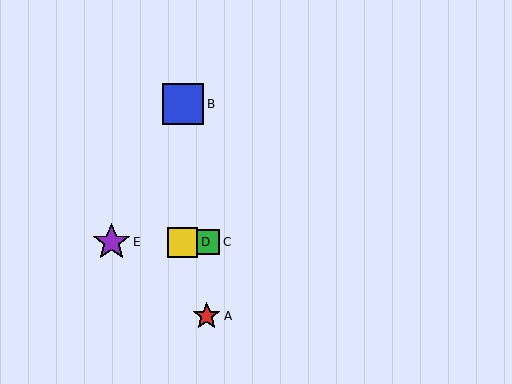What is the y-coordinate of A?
Object A is at y≈316.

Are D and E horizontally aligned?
Yes, both are at y≈242.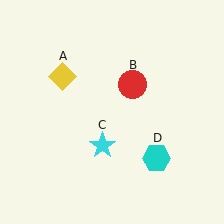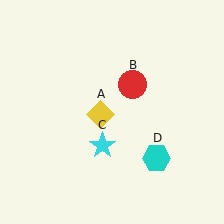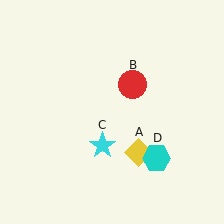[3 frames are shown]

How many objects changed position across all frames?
1 object changed position: yellow diamond (object A).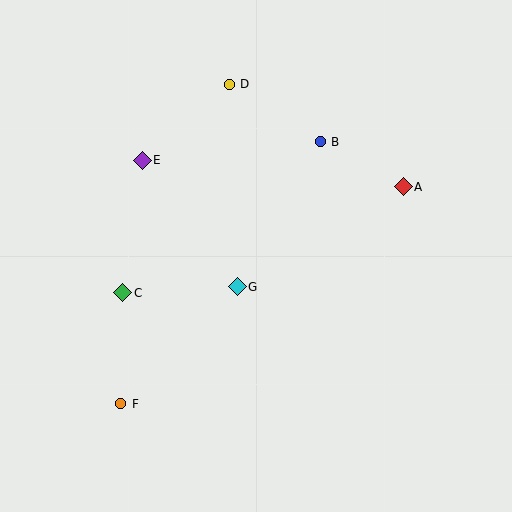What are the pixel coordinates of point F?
Point F is at (121, 404).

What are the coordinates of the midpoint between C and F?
The midpoint between C and F is at (122, 348).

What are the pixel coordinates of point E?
Point E is at (142, 160).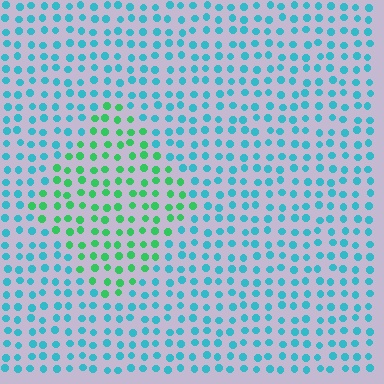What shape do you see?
I see a diamond.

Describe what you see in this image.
The image is filled with small cyan elements in a uniform arrangement. A diamond-shaped region is visible where the elements are tinted to a slightly different hue, forming a subtle color boundary.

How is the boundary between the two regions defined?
The boundary is defined purely by a slight shift in hue (about 48 degrees). Spacing, size, and orientation are identical on both sides.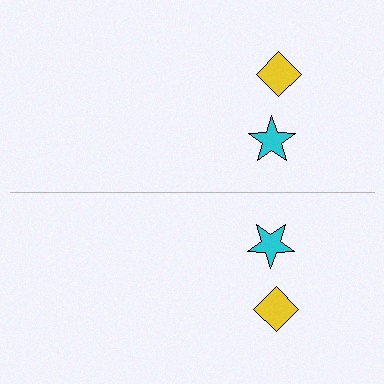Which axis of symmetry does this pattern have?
The pattern has a horizontal axis of symmetry running through the center of the image.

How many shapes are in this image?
There are 4 shapes in this image.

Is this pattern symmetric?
Yes, this pattern has bilateral (reflection) symmetry.